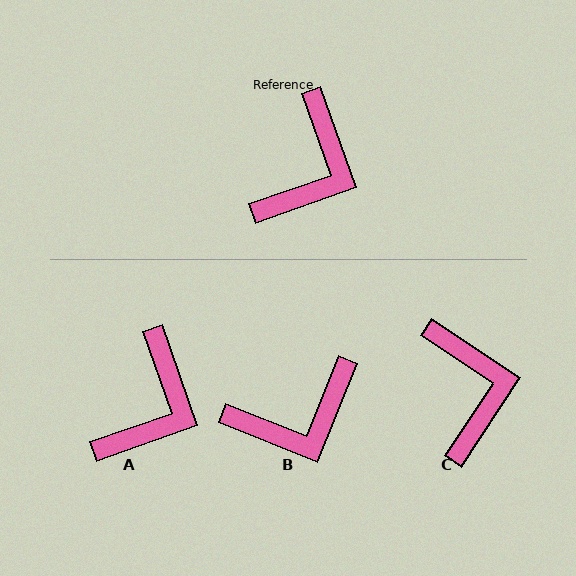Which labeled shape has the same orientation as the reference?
A.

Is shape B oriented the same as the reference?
No, it is off by about 41 degrees.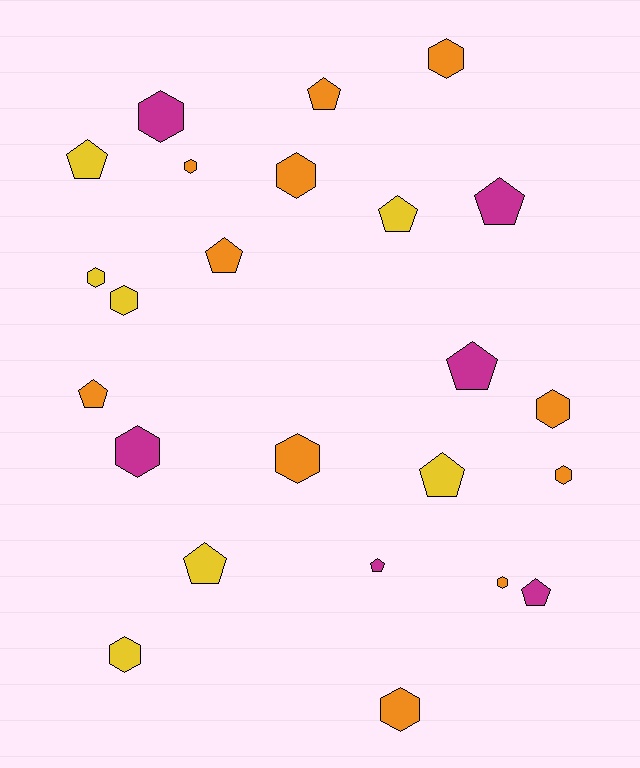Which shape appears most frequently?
Hexagon, with 13 objects.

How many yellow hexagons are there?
There are 3 yellow hexagons.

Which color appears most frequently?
Orange, with 11 objects.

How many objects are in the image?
There are 24 objects.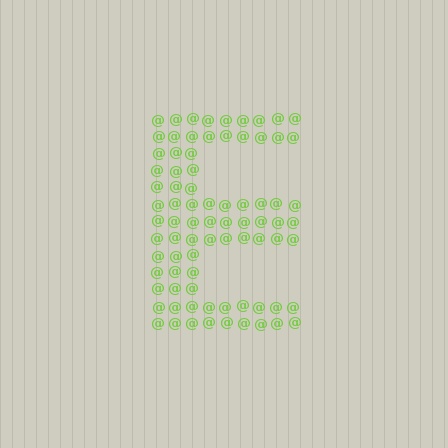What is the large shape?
The large shape is the letter E.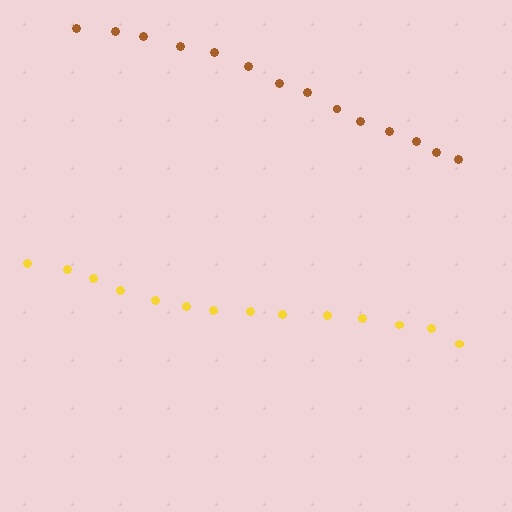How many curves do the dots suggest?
There are 2 distinct paths.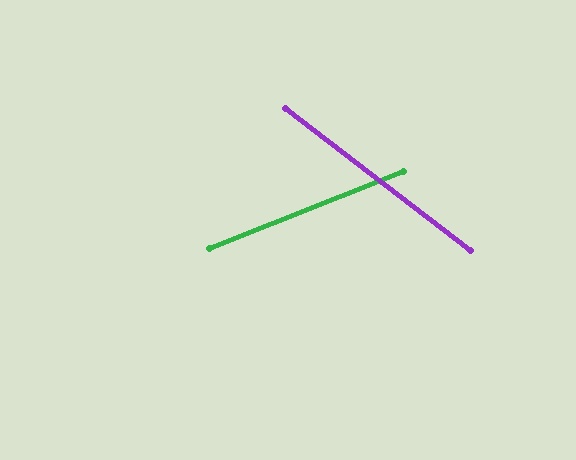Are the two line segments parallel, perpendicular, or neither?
Neither parallel nor perpendicular — they differ by about 59°.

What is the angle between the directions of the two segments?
Approximately 59 degrees.